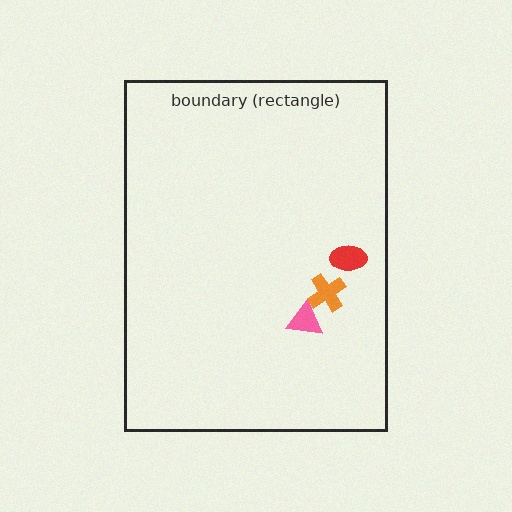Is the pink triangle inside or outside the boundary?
Inside.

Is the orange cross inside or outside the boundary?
Inside.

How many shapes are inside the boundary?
3 inside, 0 outside.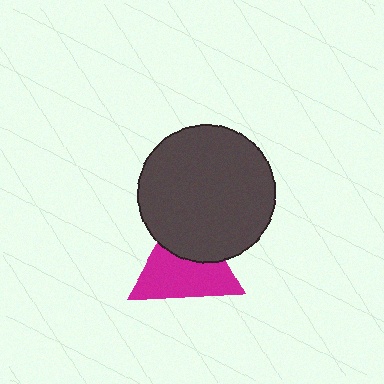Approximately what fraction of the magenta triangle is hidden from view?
Roughly 38% of the magenta triangle is hidden behind the dark gray circle.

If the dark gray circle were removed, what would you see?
You would see the complete magenta triangle.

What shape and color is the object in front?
The object in front is a dark gray circle.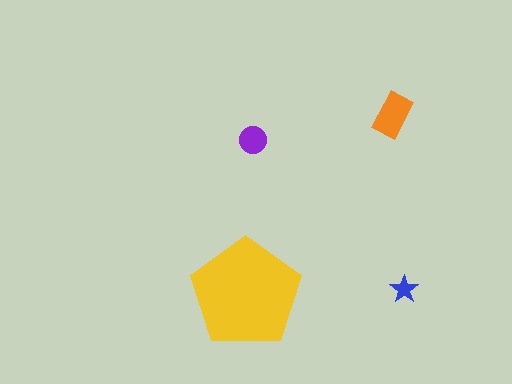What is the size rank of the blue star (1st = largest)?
4th.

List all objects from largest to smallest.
The yellow pentagon, the orange rectangle, the purple circle, the blue star.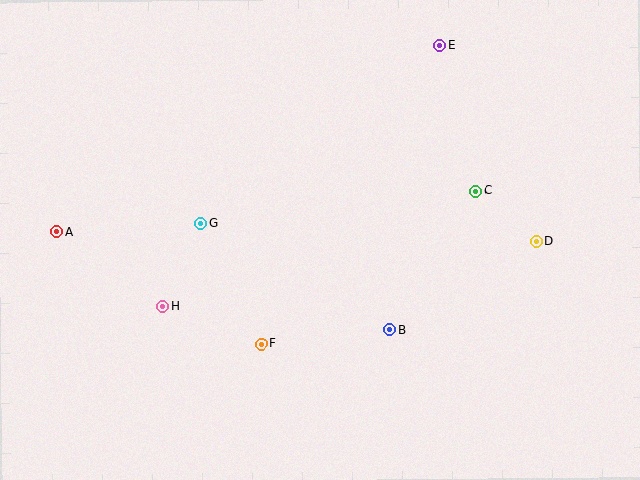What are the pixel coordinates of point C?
Point C is at (475, 191).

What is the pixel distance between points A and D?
The distance between A and D is 480 pixels.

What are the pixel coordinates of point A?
Point A is at (57, 232).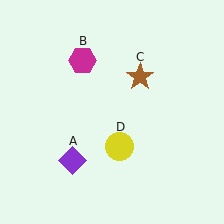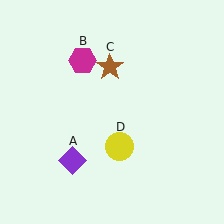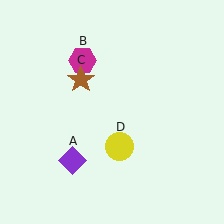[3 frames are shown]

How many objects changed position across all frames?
1 object changed position: brown star (object C).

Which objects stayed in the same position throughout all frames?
Purple diamond (object A) and magenta hexagon (object B) and yellow circle (object D) remained stationary.